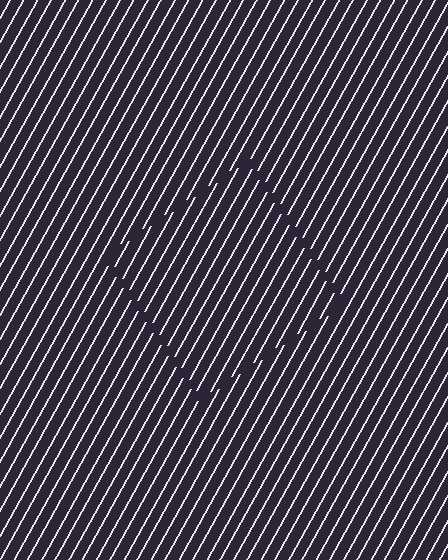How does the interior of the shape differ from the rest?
The interior of the shape contains the same grating, shifted by half a period — the contour is defined by the phase discontinuity where line-ends from the inner and outer gratings abut.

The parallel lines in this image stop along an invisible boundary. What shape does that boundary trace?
An illusory square. The interior of the shape contains the same grating, shifted by half a period — the contour is defined by the phase discontinuity where line-ends from the inner and outer gratings abut.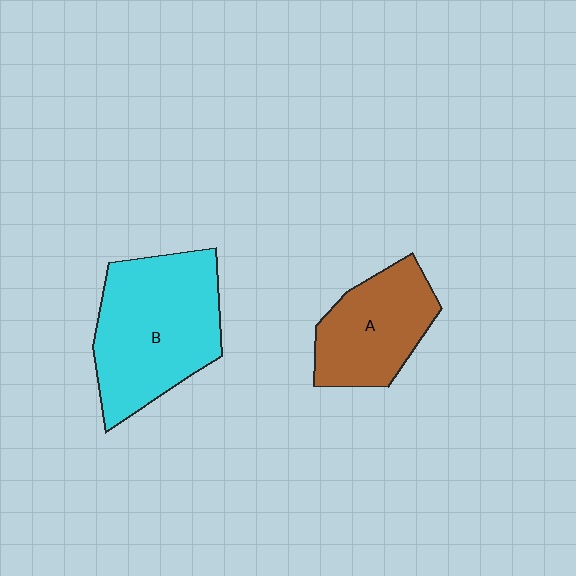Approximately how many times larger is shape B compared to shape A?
Approximately 1.5 times.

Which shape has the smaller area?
Shape A (brown).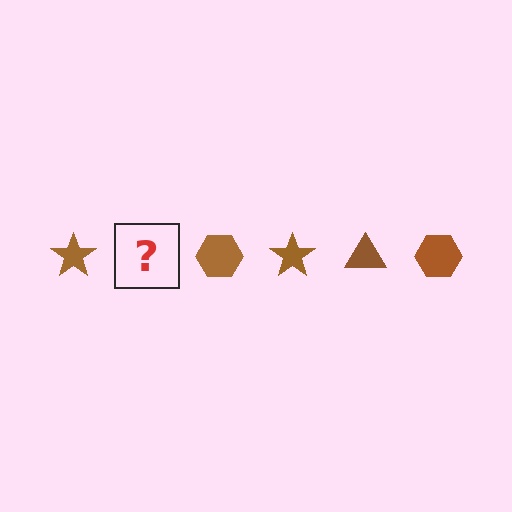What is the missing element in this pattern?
The missing element is a brown triangle.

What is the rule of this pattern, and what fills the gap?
The rule is that the pattern cycles through star, triangle, hexagon shapes in brown. The gap should be filled with a brown triangle.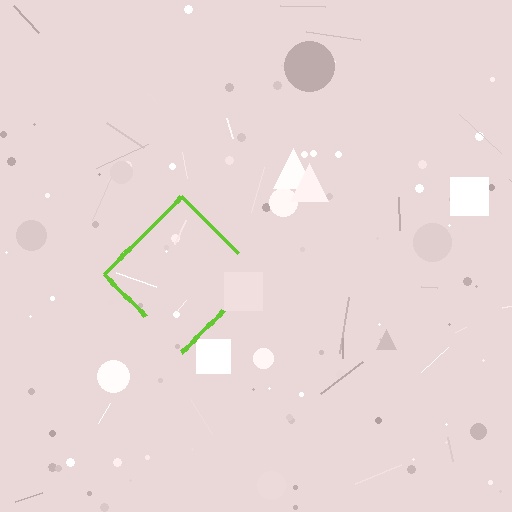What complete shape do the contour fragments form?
The contour fragments form a diamond.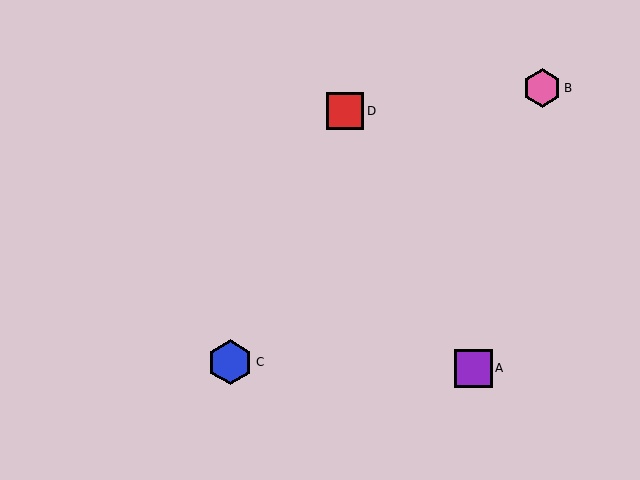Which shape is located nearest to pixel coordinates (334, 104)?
The red square (labeled D) at (345, 111) is nearest to that location.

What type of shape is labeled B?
Shape B is a pink hexagon.